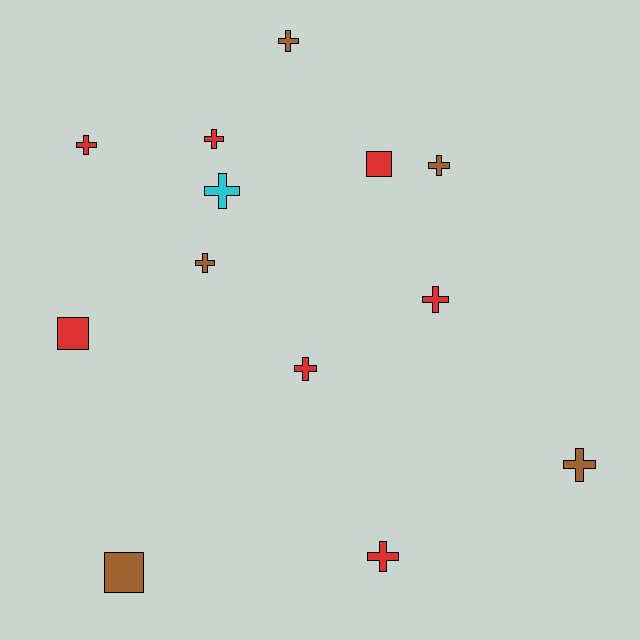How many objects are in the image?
There are 13 objects.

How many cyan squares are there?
There are no cyan squares.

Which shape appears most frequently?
Cross, with 10 objects.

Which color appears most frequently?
Red, with 7 objects.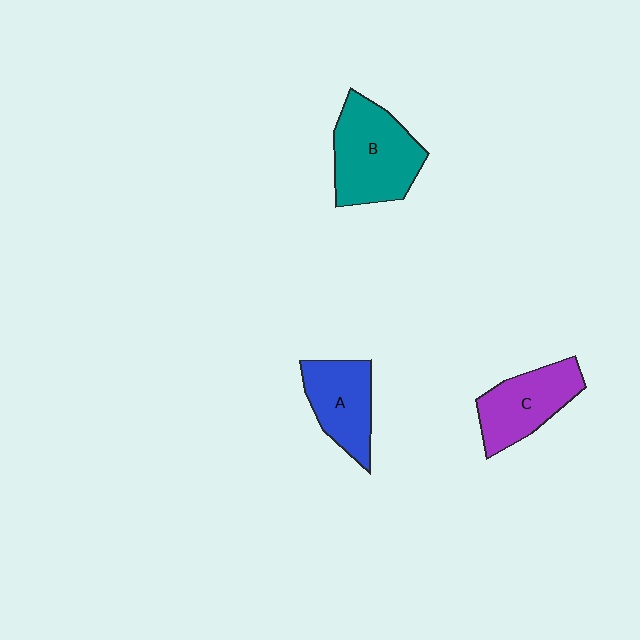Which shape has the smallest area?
Shape A (blue).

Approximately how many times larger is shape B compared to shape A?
Approximately 1.4 times.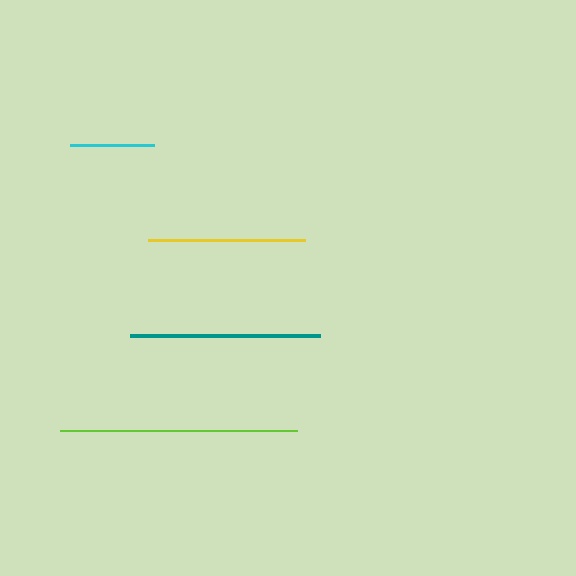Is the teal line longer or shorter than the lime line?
The lime line is longer than the teal line.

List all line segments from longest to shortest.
From longest to shortest: lime, teal, yellow, cyan.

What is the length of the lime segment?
The lime segment is approximately 237 pixels long.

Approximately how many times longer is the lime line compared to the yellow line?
The lime line is approximately 1.5 times the length of the yellow line.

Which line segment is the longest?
The lime line is the longest at approximately 237 pixels.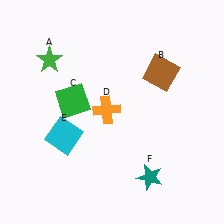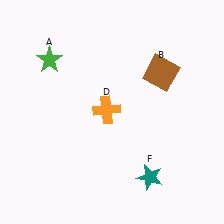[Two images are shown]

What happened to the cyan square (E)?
The cyan square (E) was removed in Image 2. It was in the bottom-left area of Image 1.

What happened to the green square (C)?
The green square (C) was removed in Image 2. It was in the top-left area of Image 1.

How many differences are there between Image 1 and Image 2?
There are 2 differences between the two images.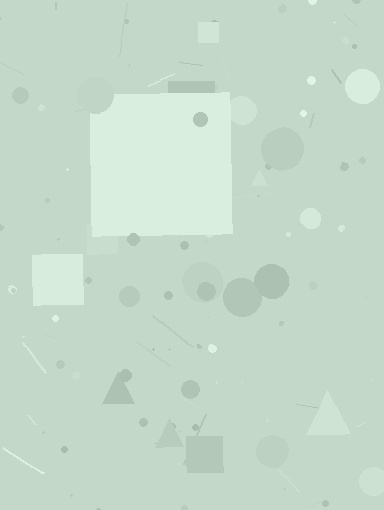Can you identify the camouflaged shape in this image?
The camouflaged shape is a square.